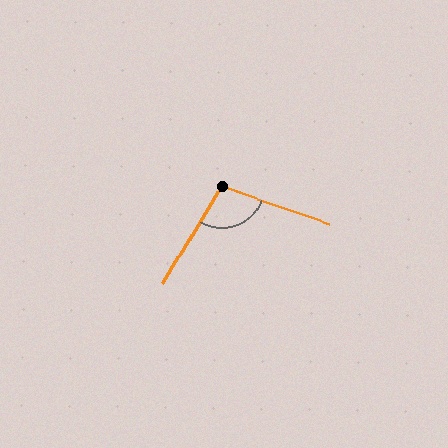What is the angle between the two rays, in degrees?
Approximately 102 degrees.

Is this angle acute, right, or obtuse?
It is obtuse.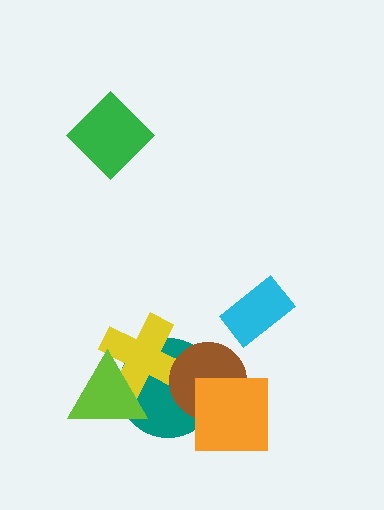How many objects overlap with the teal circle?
4 objects overlap with the teal circle.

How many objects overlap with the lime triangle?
2 objects overlap with the lime triangle.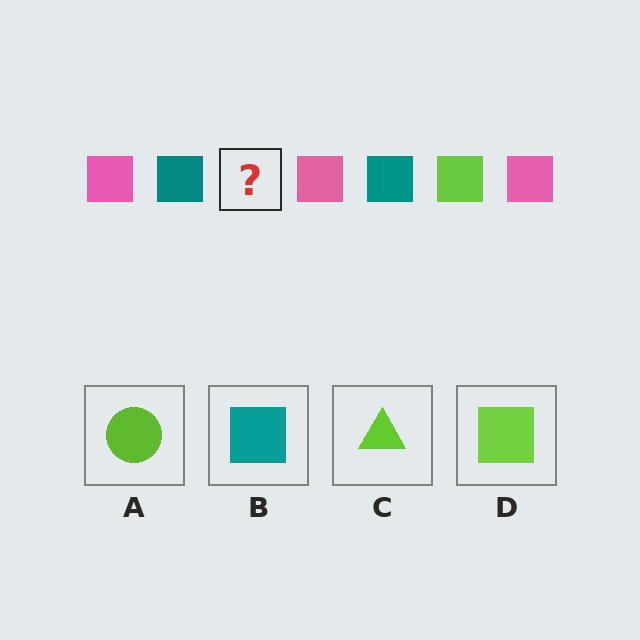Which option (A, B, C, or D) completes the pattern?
D.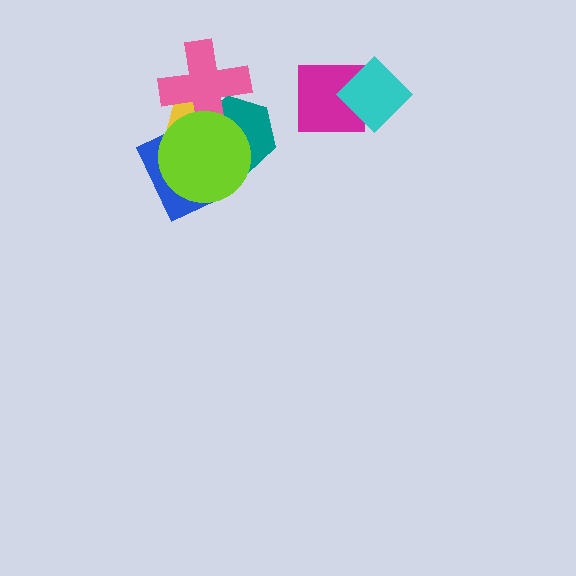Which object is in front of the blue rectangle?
The lime circle is in front of the blue rectangle.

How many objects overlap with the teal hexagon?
4 objects overlap with the teal hexagon.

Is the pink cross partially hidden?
Yes, it is partially covered by another shape.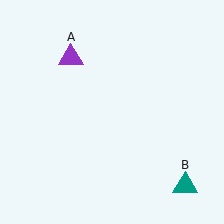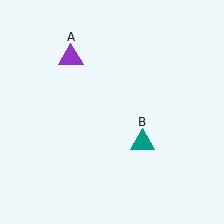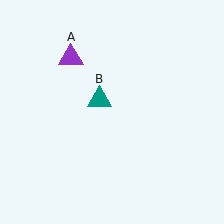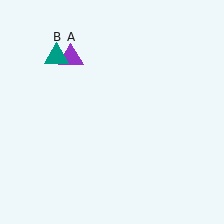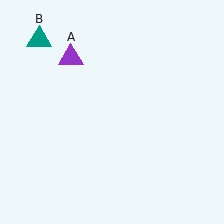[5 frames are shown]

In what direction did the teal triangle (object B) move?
The teal triangle (object B) moved up and to the left.